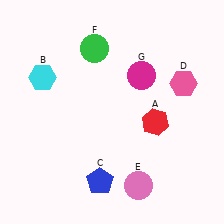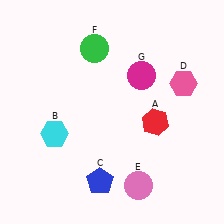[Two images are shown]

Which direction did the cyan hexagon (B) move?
The cyan hexagon (B) moved down.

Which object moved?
The cyan hexagon (B) moved down.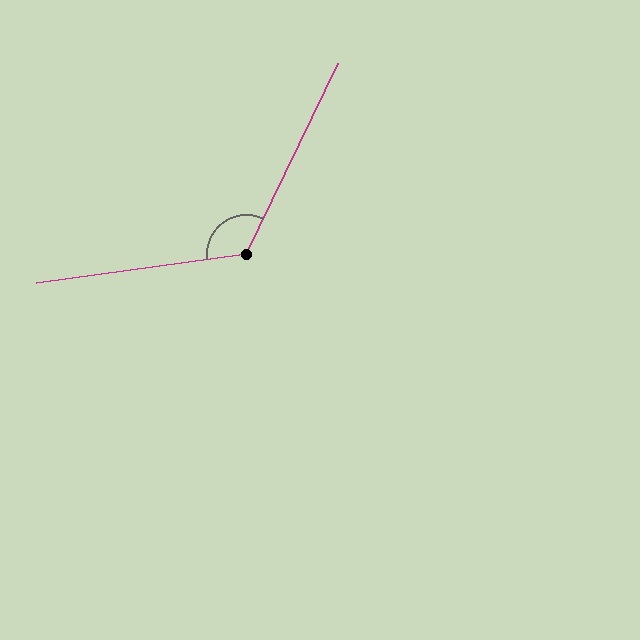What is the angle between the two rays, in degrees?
Approximately 124 degrees.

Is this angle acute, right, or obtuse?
It is obtuse.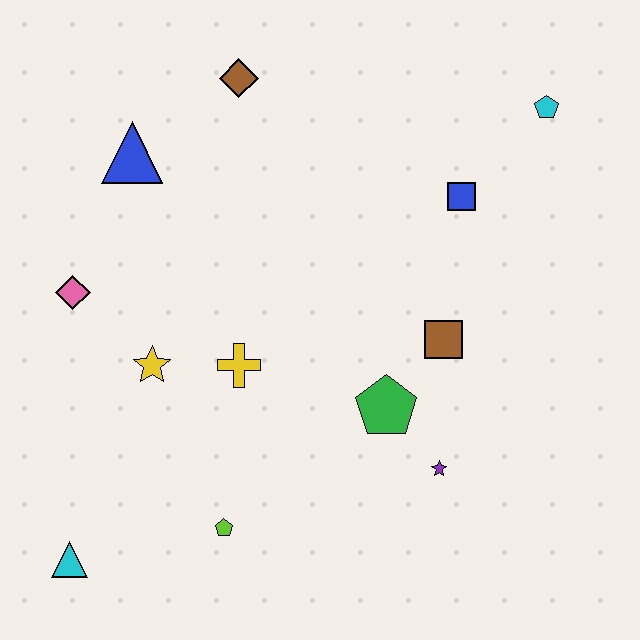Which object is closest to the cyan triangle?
The lime pentagon is closest to the cyan triangle.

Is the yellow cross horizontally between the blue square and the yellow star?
Yes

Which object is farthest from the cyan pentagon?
The cyan triangle is farthest from the cyan pentagon.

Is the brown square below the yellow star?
No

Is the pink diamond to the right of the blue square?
No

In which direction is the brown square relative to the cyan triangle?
The brown square is to the right of the cyan triangle.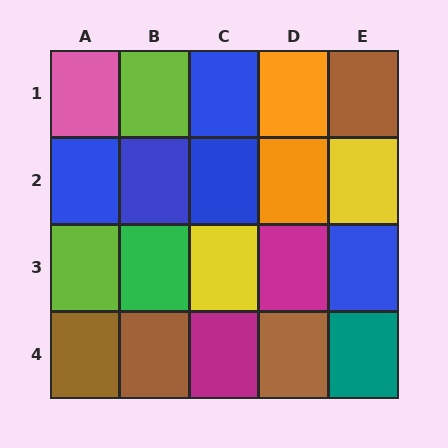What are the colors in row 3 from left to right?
Lime, green, yellow, magenta, blue.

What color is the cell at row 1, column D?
Orange.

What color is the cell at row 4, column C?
Magenta.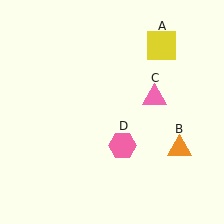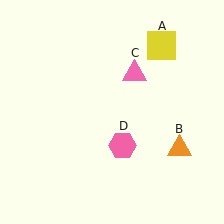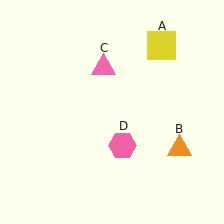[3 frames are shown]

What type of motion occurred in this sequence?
The pink triangle (object C) rotated counterclockwise around the center of the scene.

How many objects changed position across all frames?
1 object changed position: pink triangle (object C).